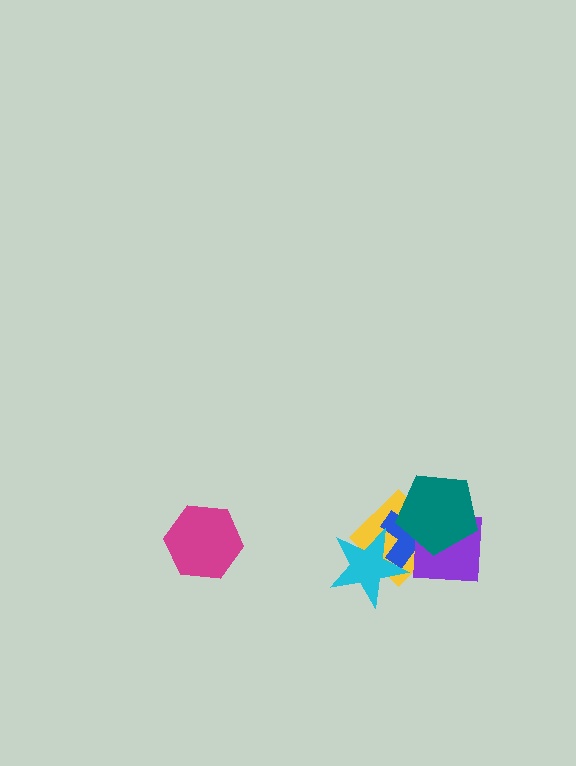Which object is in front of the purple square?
The teal pentagon is in front of the purple square.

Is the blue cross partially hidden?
Yes, it is partially covered by another shape.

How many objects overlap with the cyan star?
2 objects overlap with the cyan star.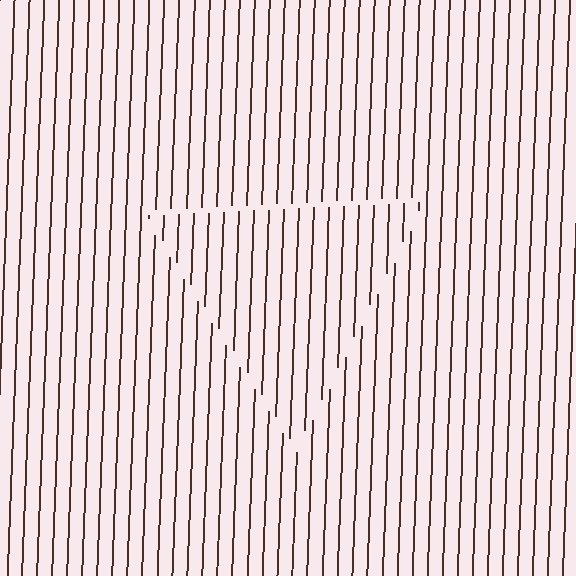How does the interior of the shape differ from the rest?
The interior of the shape contains the same grating, shifted by half a period — the contour is defined by the phase discontinuity where line-ends from the inner and outer gratings abut.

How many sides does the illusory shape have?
3 sides — the line-ends trace a triangle.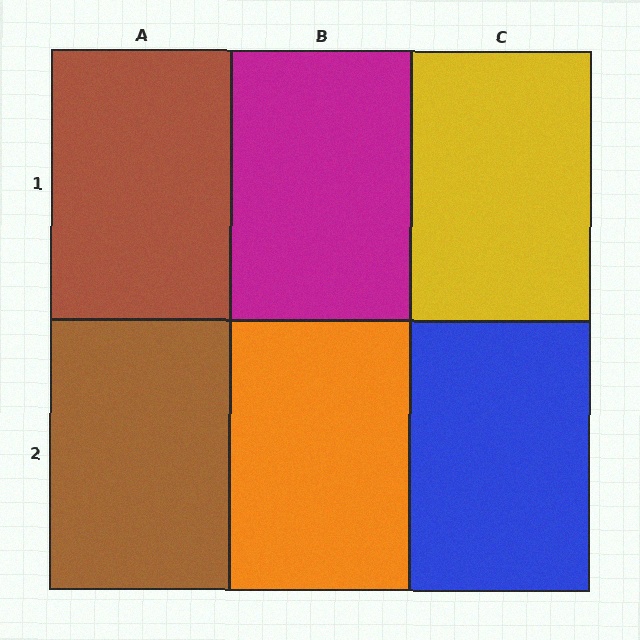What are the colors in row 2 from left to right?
Brown, orange, blue.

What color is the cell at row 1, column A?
Brown.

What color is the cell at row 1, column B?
Magenta.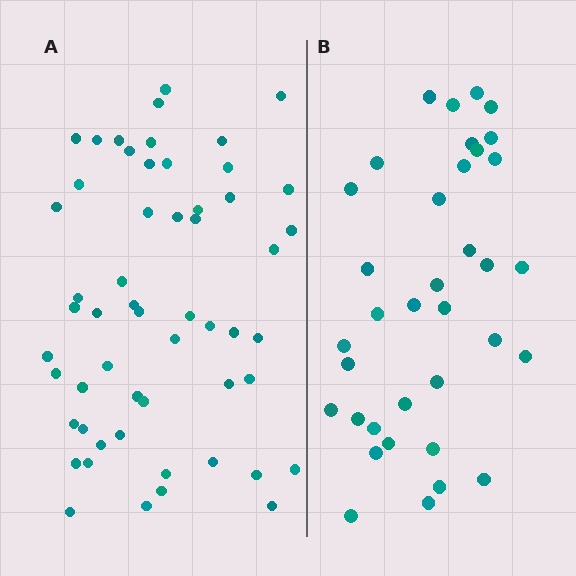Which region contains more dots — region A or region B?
Region A (the left region) has more dots.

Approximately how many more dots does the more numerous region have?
Region A has approximately 20 more dots than region B.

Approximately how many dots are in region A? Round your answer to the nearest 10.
About 60 dots. (The exact count is 55, which rounds to 60.)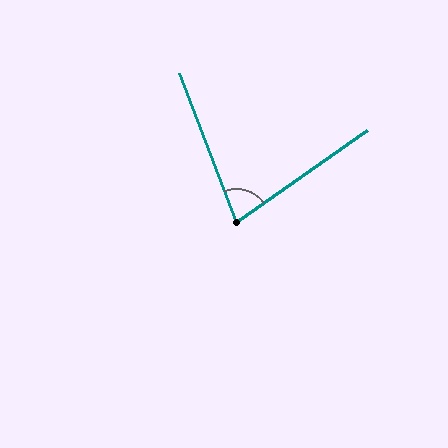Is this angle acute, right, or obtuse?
It is acute.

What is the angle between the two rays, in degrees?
Approximately 76 degrees.